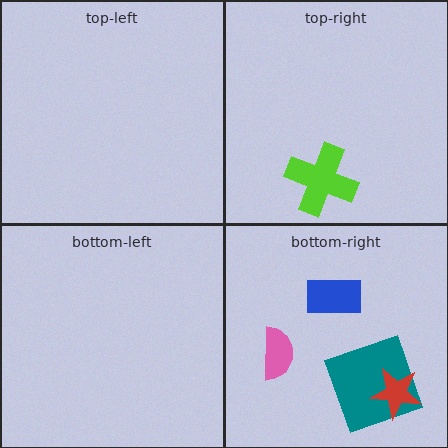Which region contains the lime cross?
The top-right region.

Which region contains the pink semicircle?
The bottom-right region.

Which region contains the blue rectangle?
The bottom-right region.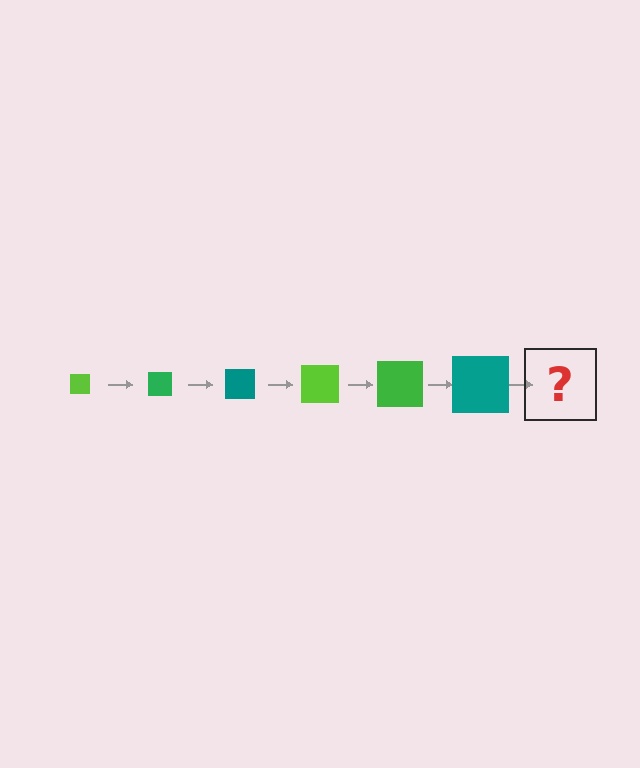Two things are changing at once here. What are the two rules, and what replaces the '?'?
The two rules are that the square grows larger each step and the color cycles through lime, green, and teal. The '?' should be a lime square, larger than the previous one.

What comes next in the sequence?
The next element should be a lime square, larger than the previous one.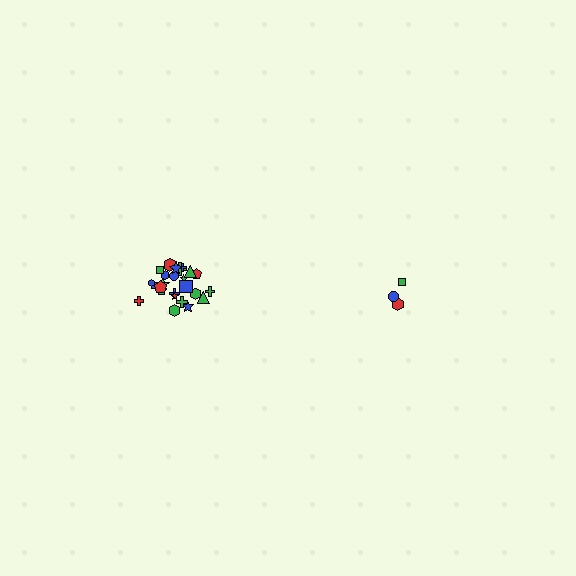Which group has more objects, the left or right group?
The left group.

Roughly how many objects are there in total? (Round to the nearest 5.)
Roughly 30 objects in total.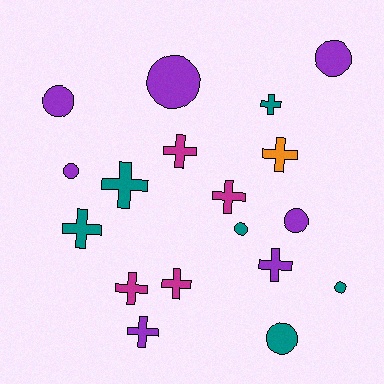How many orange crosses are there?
There is 1 orange cross.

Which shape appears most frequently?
Cross, with 10 objects.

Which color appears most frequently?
Purple, with 7 objects.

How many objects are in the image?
There are 18 objects.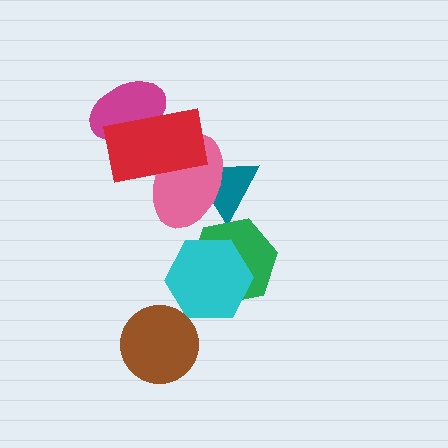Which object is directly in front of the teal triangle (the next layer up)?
The pink ellipse is directly in front of the teal triangle.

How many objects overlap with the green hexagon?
2 objects overlap with the green hexagon.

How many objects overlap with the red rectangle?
2 objects overlap with the red rectangle.